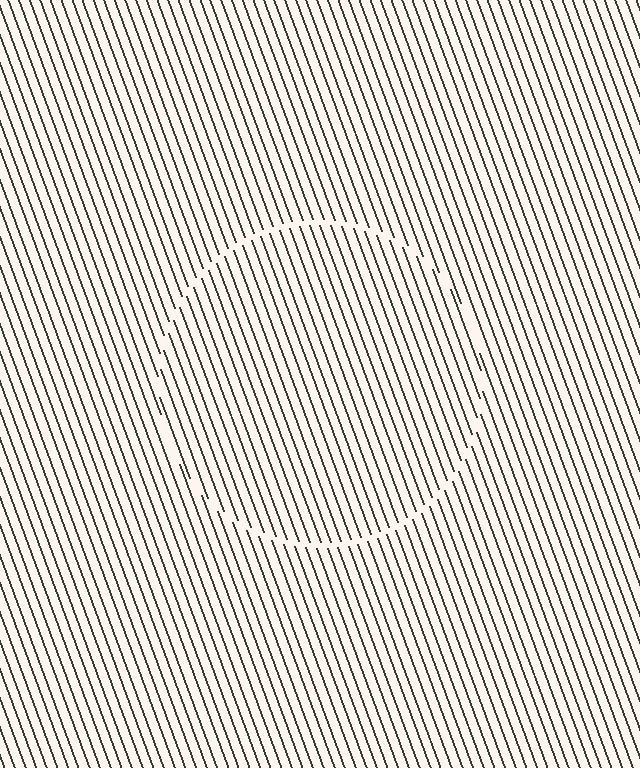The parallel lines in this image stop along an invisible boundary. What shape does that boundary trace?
An illusory circle. The interior of the shape contains the same grating, shifted by half a period — the contour is defined by the phase discontinuity where line-ends from the inner and outer gratings abut.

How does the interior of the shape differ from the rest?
The interior of the shape contains the same grating, shifted by half a period — the contour is defined by the phase discontinuity where line-ends from the inner and outer gratings abut.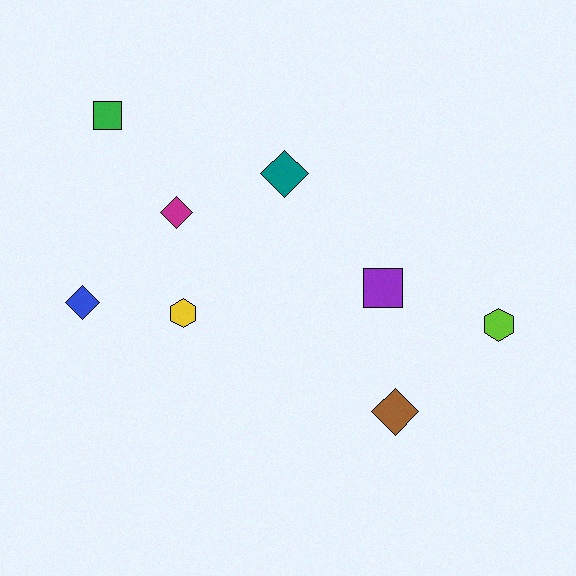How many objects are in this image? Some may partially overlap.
There are 8 objects.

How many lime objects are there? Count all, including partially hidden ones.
There is 1 lime object.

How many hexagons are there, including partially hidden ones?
There are 2 hexagons.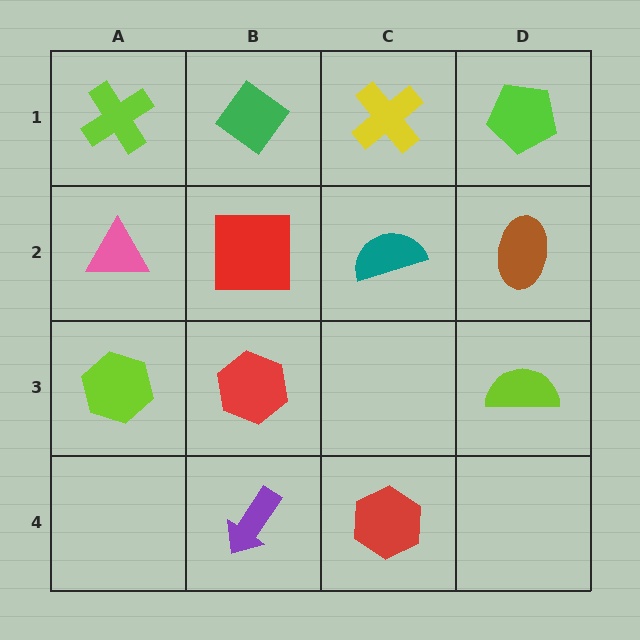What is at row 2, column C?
A teal semicircle.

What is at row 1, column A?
A lime cross.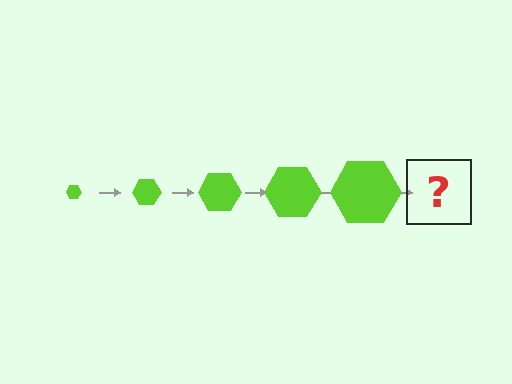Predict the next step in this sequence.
The next step is a lime hexagon, larger than the previous one.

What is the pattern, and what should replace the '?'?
The pattern is that the hexagon gets progressively larger each step. The '?' should be a lime hexagon, larger than the previous one.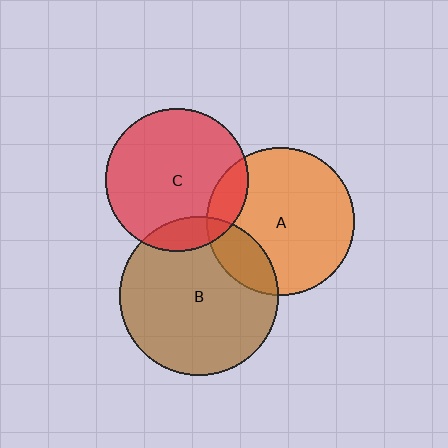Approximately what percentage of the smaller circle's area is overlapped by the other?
Approximately 15%.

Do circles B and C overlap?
Yes.